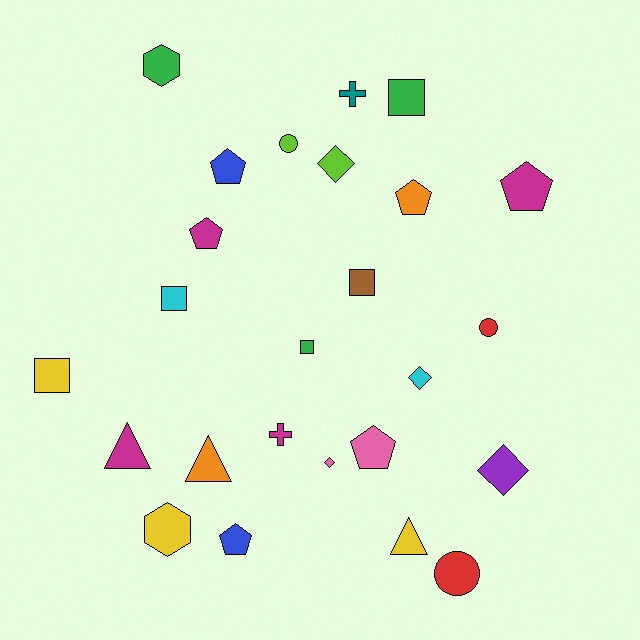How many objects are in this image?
There are 25 objects.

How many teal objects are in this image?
There is 1 teal object.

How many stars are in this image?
There are no stars.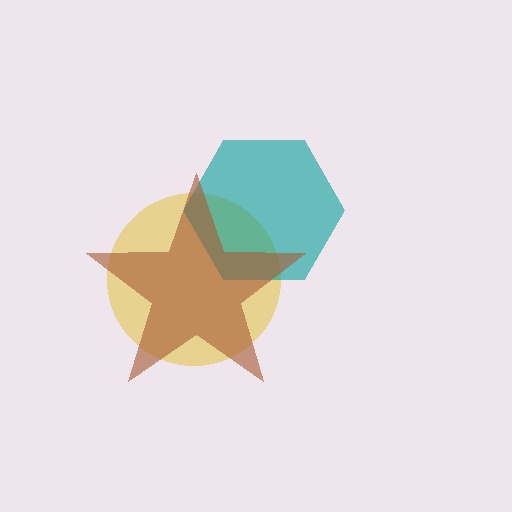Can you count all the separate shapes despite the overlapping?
Yes, there are 3 separate shapes.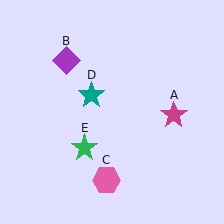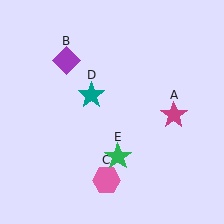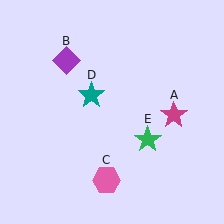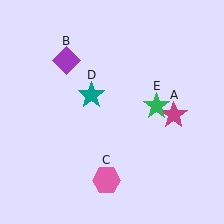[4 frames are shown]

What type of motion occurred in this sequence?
The green star (object E) rotated counterclockwise around the center of the scene.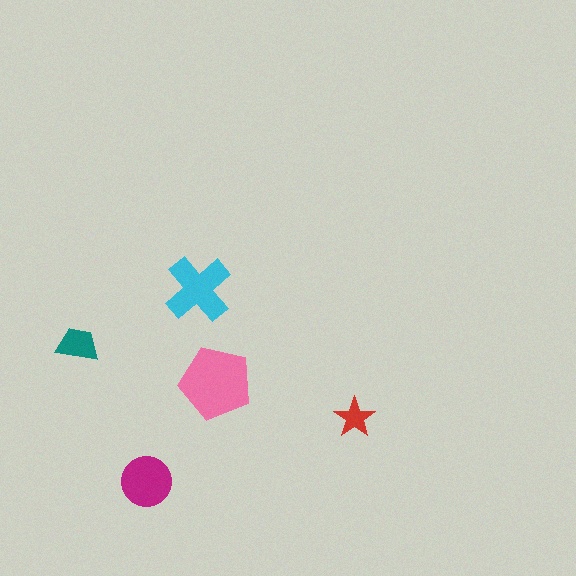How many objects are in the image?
There are 5 objects in the image.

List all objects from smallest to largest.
The red star, the teal trapezoid, the magenta circle, the cyan cross, the pink pentagon.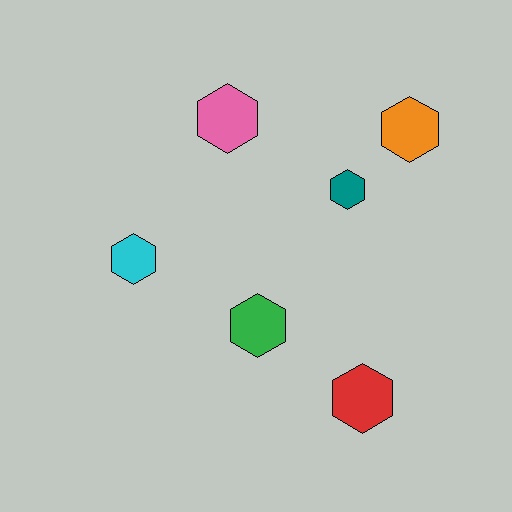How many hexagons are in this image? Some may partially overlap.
There are 6 hexagons.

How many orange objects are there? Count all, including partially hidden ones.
There is 1 orange object.